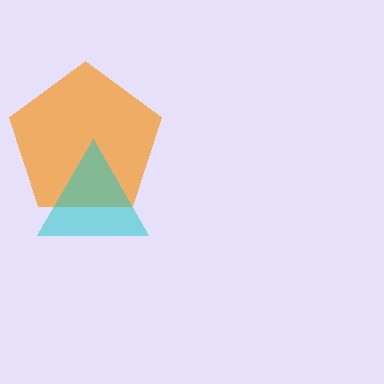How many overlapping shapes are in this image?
There are 2 overlapping shapes in the image.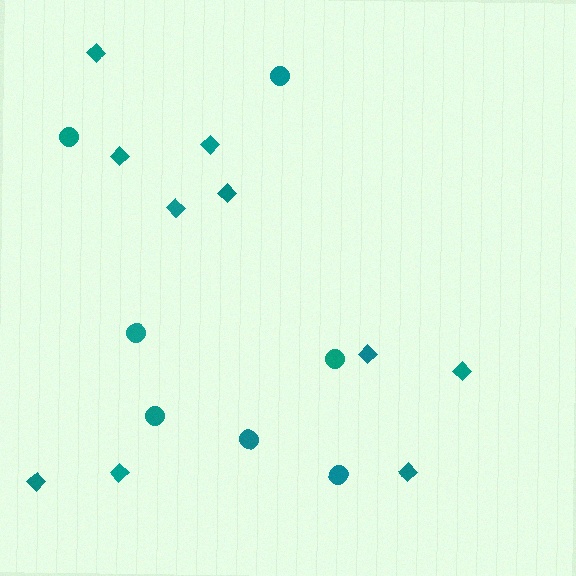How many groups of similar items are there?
There are 2 groups: one group of circles (7) and one group of diamonds (10).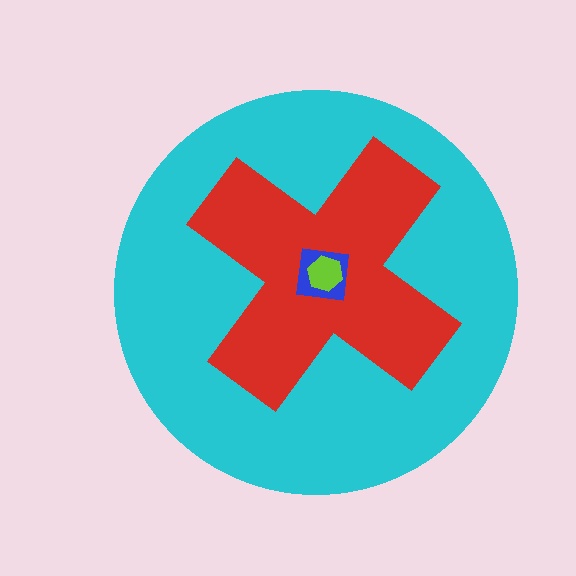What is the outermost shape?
The cyan circle.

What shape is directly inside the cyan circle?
The red cross.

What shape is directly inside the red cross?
The blue square.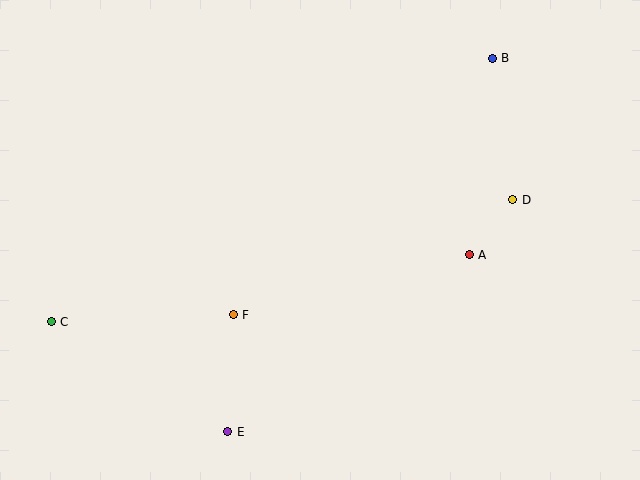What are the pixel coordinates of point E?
Point E is at (228, 432).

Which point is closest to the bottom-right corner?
Point A is closest to the bottom-right corner.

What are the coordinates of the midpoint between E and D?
The midpoint between E and D is at (370, 316).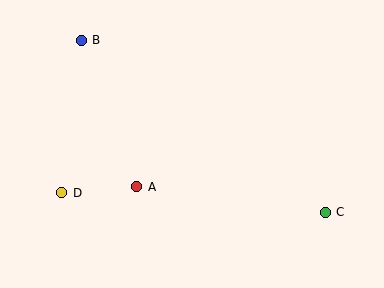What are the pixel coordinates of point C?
Point C is at (325, 212).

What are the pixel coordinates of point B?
Point B is at (81, 40).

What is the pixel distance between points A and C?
The distance between A and C is 190 pixels.